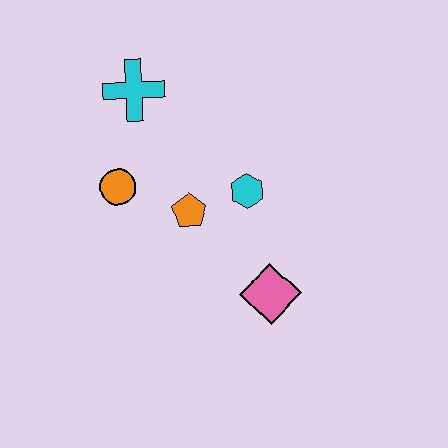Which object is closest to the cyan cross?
The orange circle is closest to the cyan cross.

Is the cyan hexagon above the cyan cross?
No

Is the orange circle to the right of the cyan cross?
No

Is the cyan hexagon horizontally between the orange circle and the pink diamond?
Yes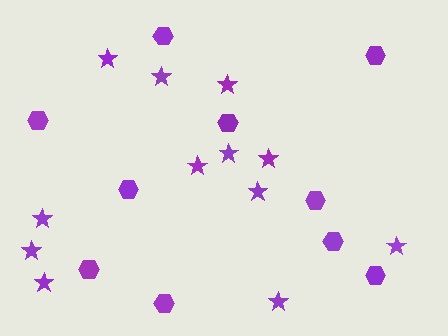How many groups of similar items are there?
There are 2 groups: one group of stars (12) and one group of hexagons (10).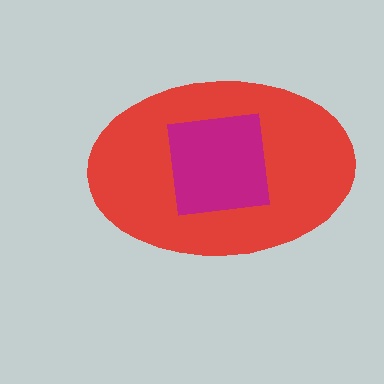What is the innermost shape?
The magenta square.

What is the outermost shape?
The red ellipse.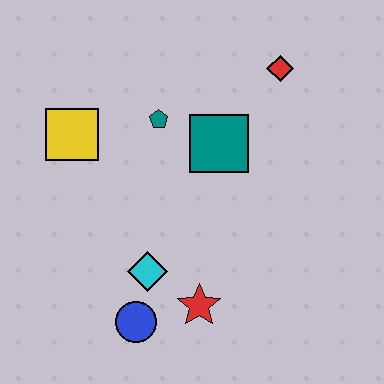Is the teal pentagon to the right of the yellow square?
Yes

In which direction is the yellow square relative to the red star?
The yellow square is above the red star.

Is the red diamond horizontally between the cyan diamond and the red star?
No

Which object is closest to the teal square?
The teal pentagon is closest to the teal square.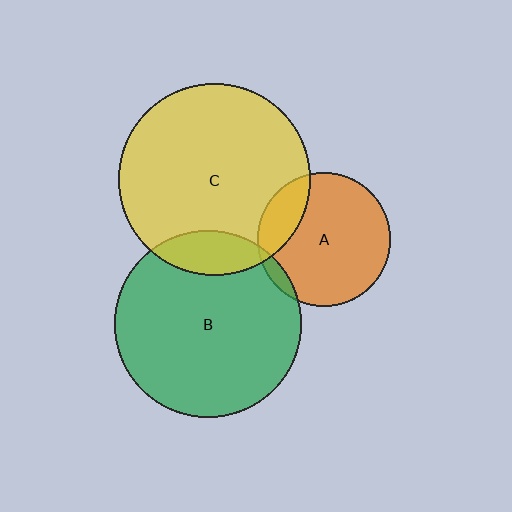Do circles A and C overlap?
Yes.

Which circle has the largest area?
Circle C (yellow).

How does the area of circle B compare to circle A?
Approximately 2.0 times.